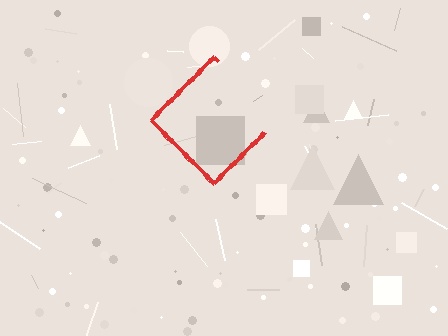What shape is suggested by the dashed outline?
The dashed outline suggests a diamond.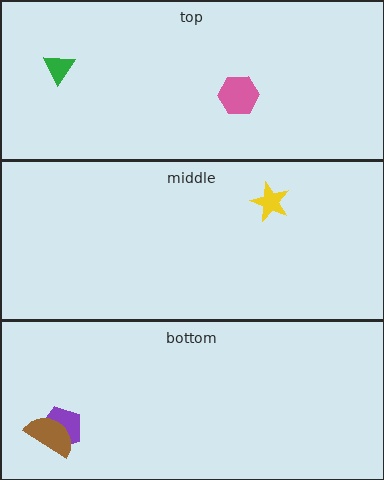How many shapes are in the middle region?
1.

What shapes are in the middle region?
The yellow star.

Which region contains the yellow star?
The middle region.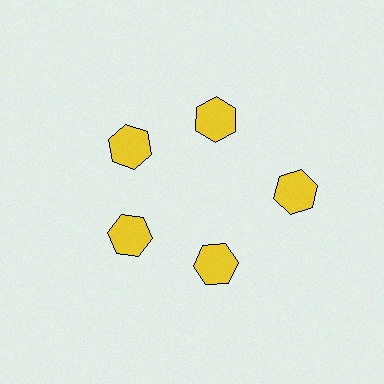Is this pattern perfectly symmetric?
No. The 5 yellow hexagons are arranged in a ring, but one element near the 3 o'clock position is pushed outward from the center, breaking the 5-fold rotational symmetry.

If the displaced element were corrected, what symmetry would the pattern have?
It would have 5-fold rotational symmetry — the pattern would map onto itself every 72 degrees.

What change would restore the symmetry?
The symmetry would be restored by moving it inward, back onto the ring so that all 5 hexagons sit at equal angles and equal distance from the center.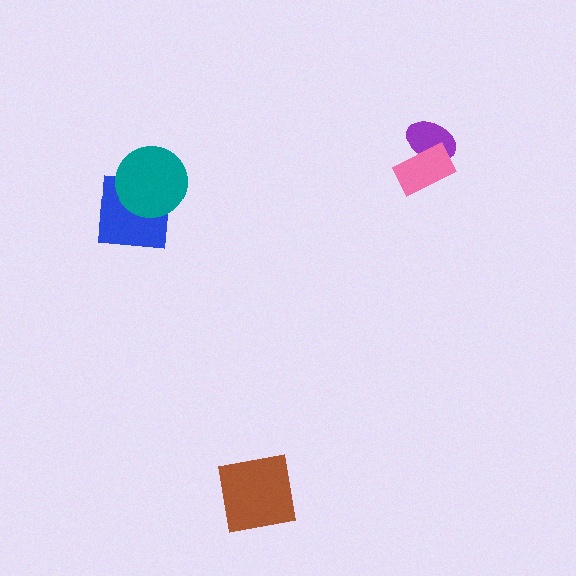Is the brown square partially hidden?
No, no other shape covers it.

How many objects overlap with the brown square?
0 objects overlap with the brown square.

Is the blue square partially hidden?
Yes, it is partially covered by another shape.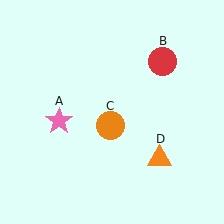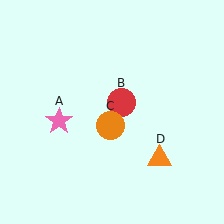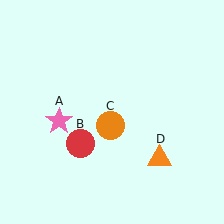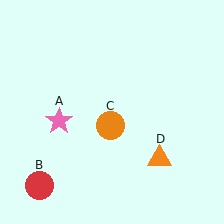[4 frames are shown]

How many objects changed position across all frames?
1 object changed position: red circle (object B).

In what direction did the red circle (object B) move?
The red circle (object B) moved down and to the left.